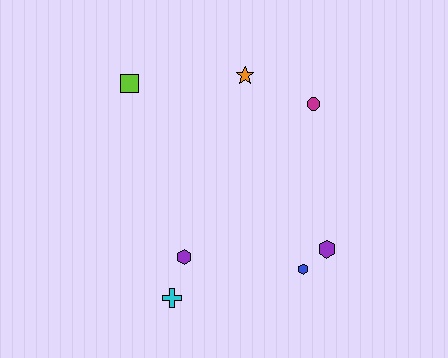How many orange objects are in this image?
There is 1 orange object.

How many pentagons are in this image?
There are no pentagons.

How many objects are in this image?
There are 7 objects.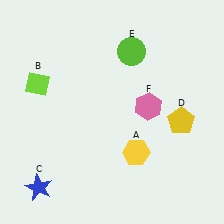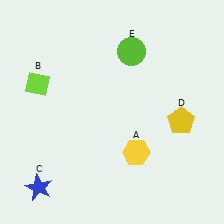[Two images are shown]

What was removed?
The pink hexagon (F) was removed in Image 2.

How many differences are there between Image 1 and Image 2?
There is 1 difference between the two images.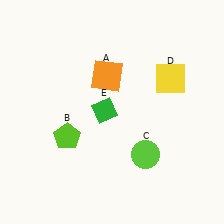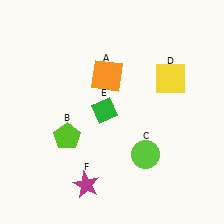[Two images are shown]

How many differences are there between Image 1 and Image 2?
There is 1 difference between the two images.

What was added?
A magenta star (F) was added in Image 2.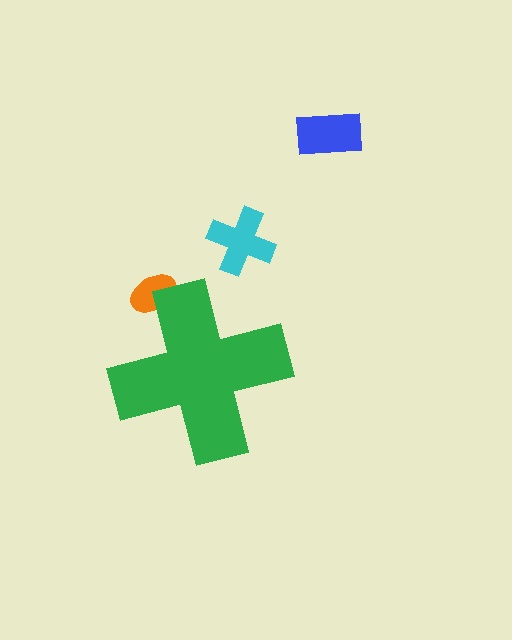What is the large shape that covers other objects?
A green cross.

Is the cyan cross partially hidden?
No, the cyan cross is fully visible.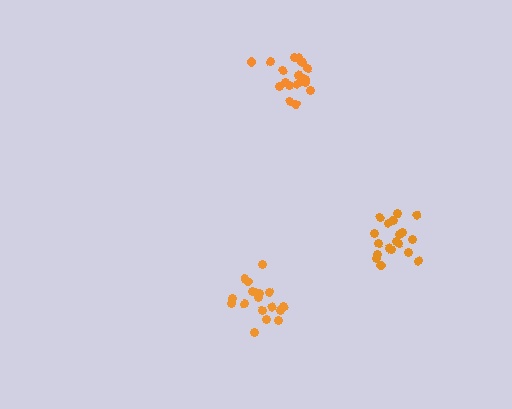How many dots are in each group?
Group 1: 18 dots, Group 2: 19 dots, Group 3: 20 dots (57 total).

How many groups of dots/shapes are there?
There are 3 groups.